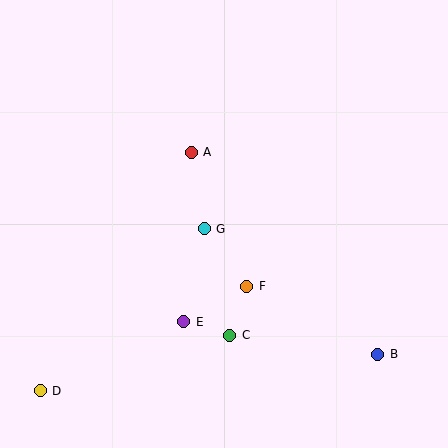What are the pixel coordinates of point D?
Point D is at (40, 391).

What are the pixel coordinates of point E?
Point E is at (184, 322).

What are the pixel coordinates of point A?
Point A is at (191, 152).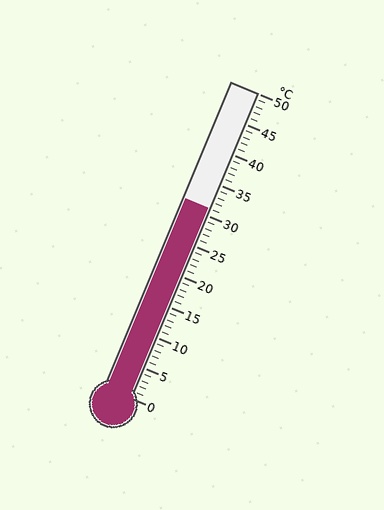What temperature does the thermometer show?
The thermometer shows approximately 31°C.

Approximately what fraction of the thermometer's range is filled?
The thermometer is filled to approximately 60% of its range.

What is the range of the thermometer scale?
The thermometer scale ranges from 0°C to 50°C.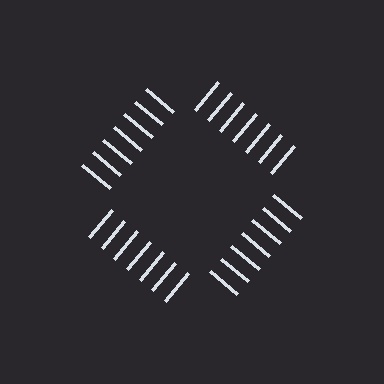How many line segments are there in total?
28 — 7 along each of the 4 edges.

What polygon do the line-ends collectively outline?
An illusory square — the line segments terminate on its edges but no continuous stroke is drawn.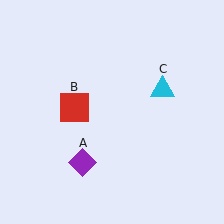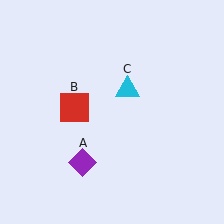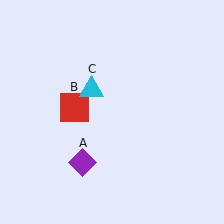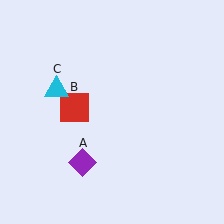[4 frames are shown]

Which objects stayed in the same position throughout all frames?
Purple diamond (object A) and red square (object B) remained stationary.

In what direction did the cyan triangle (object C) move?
The cyan triangle (object C) moved left.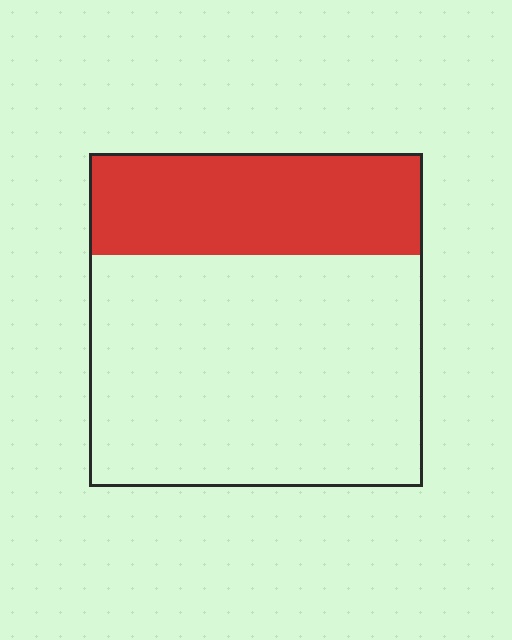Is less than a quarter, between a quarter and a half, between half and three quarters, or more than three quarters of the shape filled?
Between a quarter and a half.